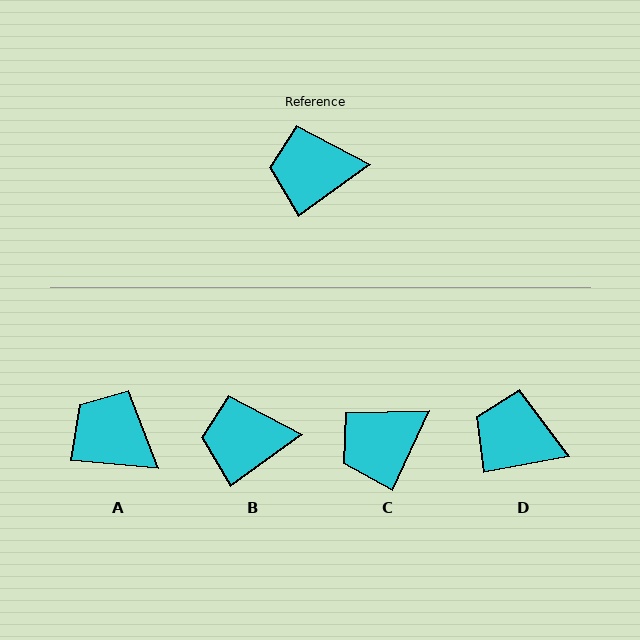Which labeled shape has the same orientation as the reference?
B.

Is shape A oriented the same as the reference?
No, it is off by about 41 degrees.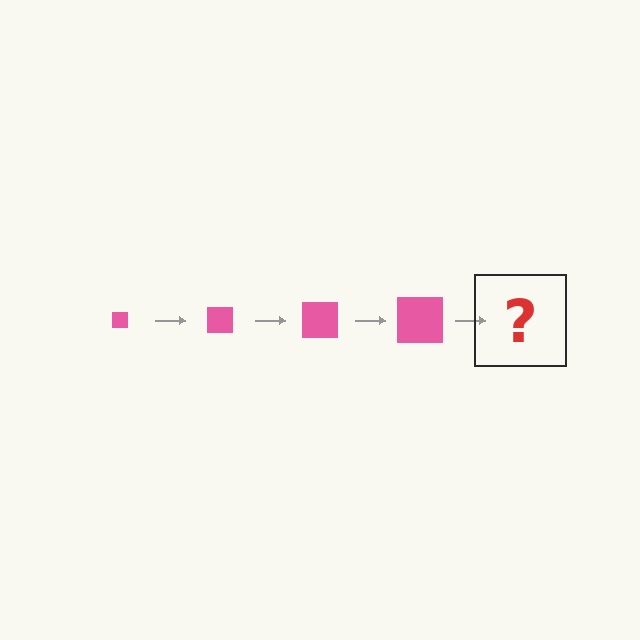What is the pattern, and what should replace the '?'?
The pattern is that the square gets progressively larger each step. The '?' should be a pink square, larger than the previous one.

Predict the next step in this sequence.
The next step is a pink square, larger than the previous one.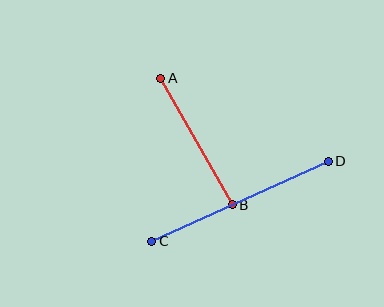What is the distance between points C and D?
The distance is approximately 194 pixels.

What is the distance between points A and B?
The distance is approximately 145 pixels.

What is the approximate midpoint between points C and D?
The midpoint is at approximately (240, 201) pixels.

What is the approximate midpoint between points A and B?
The midpoint is at approximately (197, 141) pixels.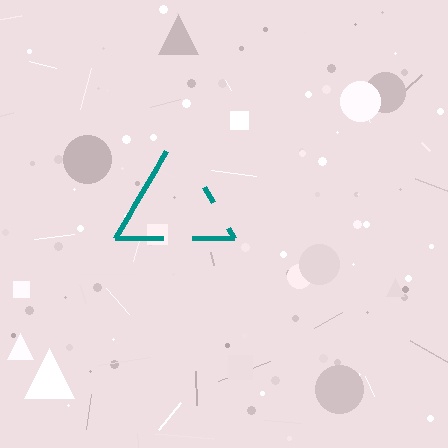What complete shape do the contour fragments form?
The contour fragments form a triangle.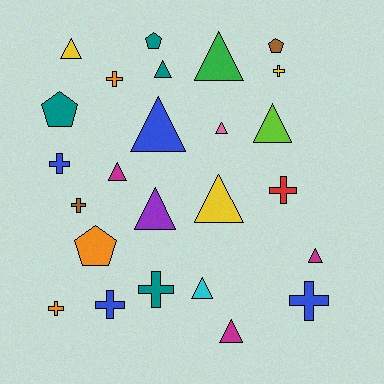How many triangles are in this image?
There are 12 triangles.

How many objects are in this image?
There are 25 objects.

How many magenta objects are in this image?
There are 3 magenta objects.